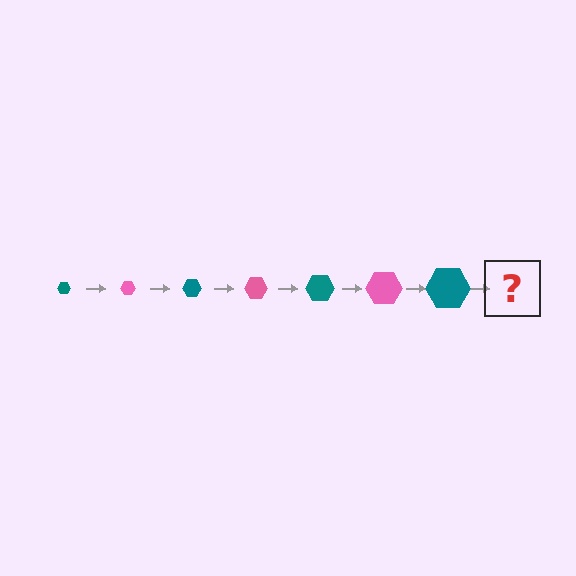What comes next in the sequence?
The next element should be a pink hexagon, larger than the previous one.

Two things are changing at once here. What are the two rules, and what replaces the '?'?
The two rules are that the hexagon grows larger each step and the color cycles through teal and pink. The '?' should be a pink hexagon, larger than the previous one.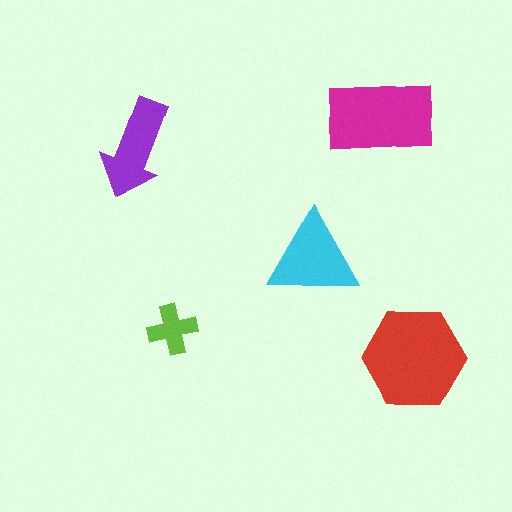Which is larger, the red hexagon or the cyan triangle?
The red hexagon.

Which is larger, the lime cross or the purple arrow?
The purple arrow.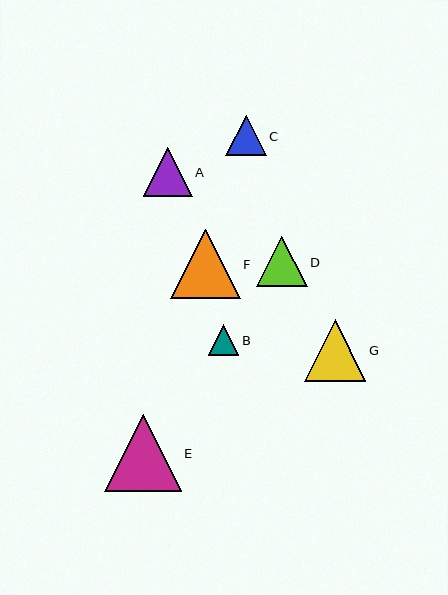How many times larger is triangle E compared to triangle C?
Triangle E is approximately 1.9 times the size of triangle C.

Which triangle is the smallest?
Triangle B is the smallest with a size of approximately 30 pixels.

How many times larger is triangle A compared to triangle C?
Triangle A is approximately 1.2 times the size of triangle C.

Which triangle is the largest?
Triangle E is the largest with a size of approximately 77 pixels.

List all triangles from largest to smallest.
From largest to smallest: E, F, G, D, A, C, B.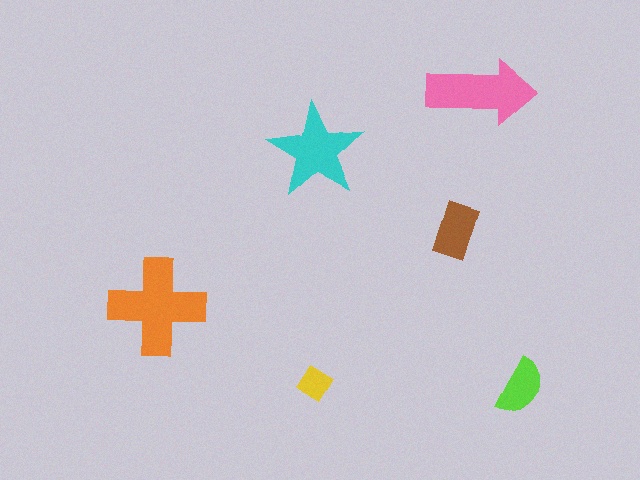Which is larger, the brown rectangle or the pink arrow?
The pink arrow.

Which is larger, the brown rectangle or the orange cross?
The orange cross.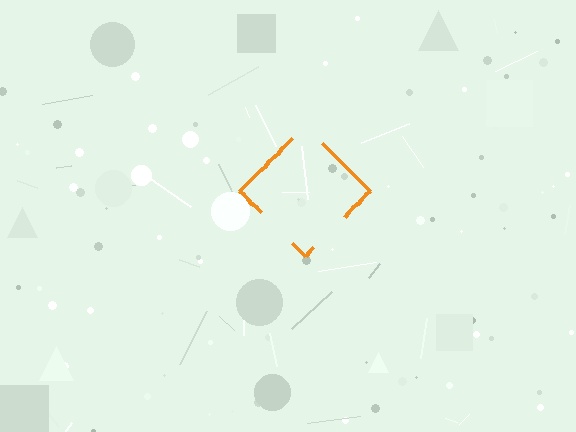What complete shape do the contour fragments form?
The contour fragments form a diamond.